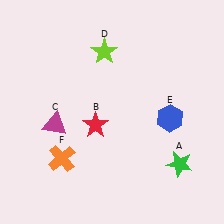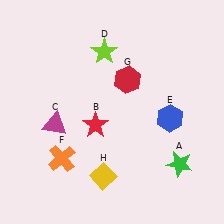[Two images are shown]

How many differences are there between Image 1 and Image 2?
There are 2 differences between the two images.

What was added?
A red hexagon (G), a yellow diamond (H) were added in Image 2.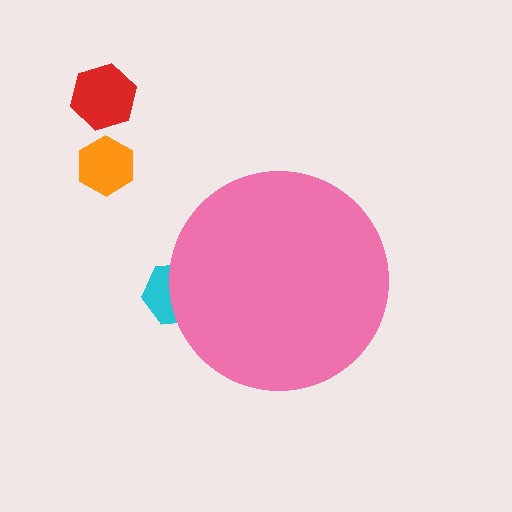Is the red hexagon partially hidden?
No, the red hexagon is fully visible.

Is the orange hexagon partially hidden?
No, the orange hexagon is fully visible.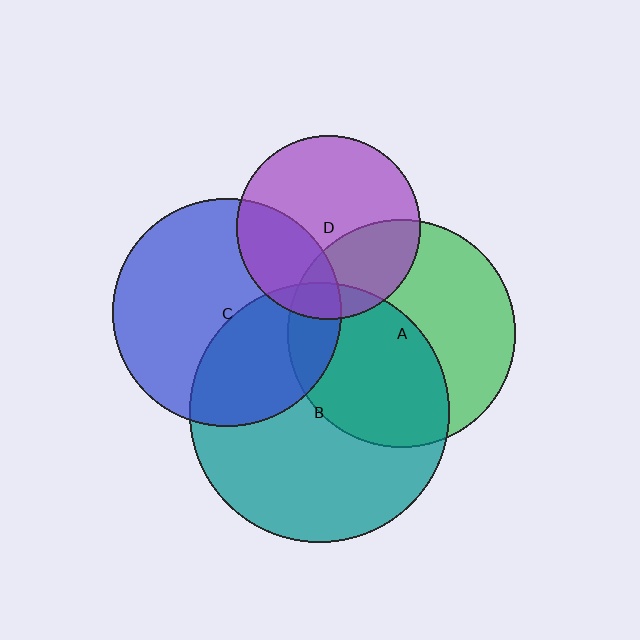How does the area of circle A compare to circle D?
Approximately 1.5 times.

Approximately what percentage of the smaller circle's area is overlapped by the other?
Approximately 15%.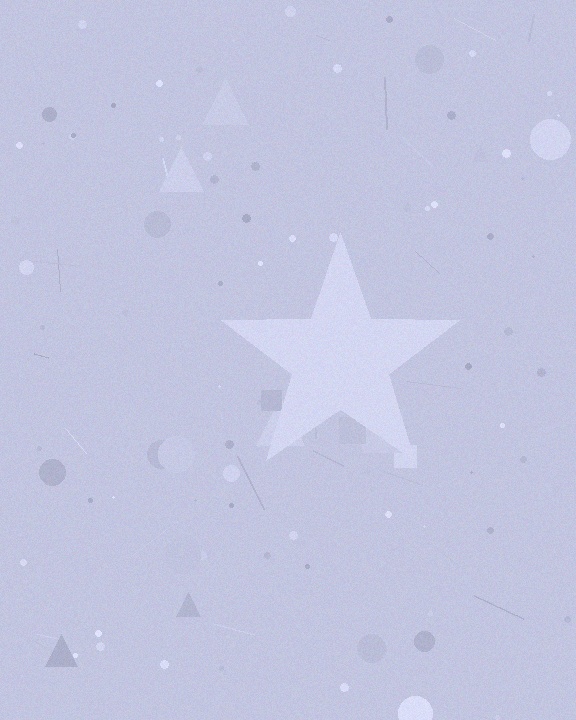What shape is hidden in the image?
A star is hidden in the image.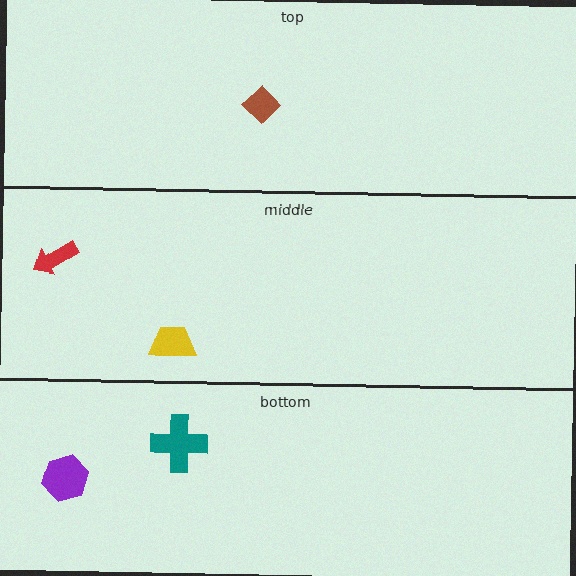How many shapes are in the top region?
1.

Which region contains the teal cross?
The bottom region.